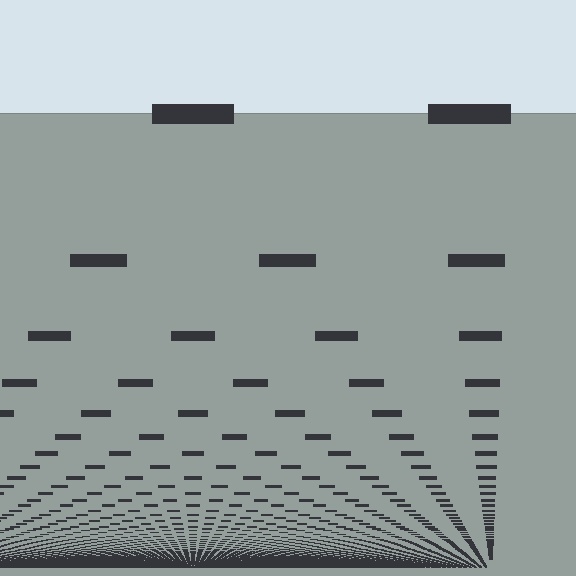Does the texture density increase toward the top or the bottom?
Density increases toward the bottom.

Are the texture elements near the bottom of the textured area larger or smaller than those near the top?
Smaller. The gradient is inverted — elements near the bottom are smaller and denser.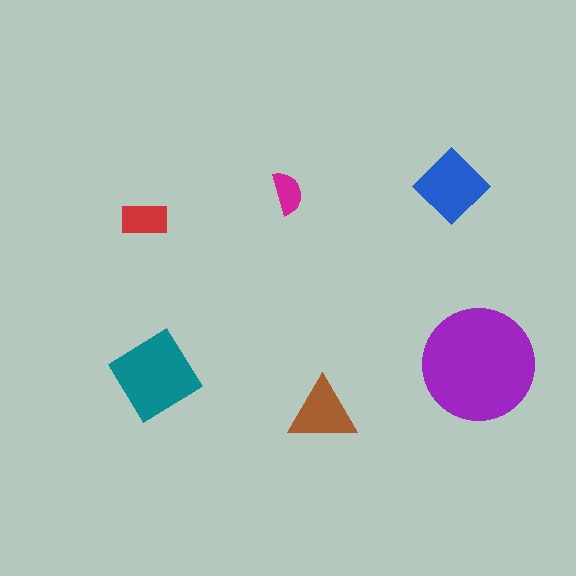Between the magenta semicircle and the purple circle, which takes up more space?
The purple circle.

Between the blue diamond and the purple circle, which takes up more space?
The purple circle.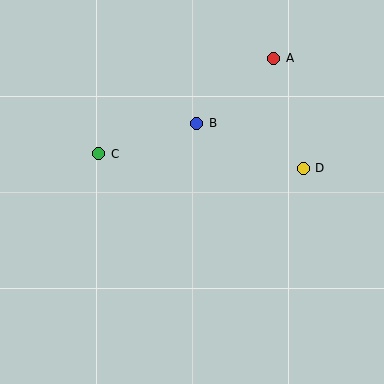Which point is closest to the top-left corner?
Point C is closest to the top-left corner.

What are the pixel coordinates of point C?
Point C is at (99, 154).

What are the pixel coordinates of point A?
Point A is at (274, 58).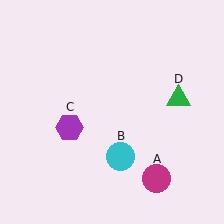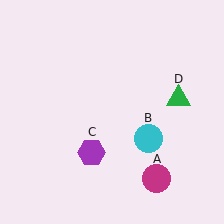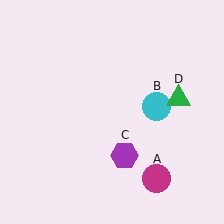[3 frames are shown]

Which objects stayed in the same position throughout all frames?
Magenta circle (object A) and green triangle (object D) remained stationary.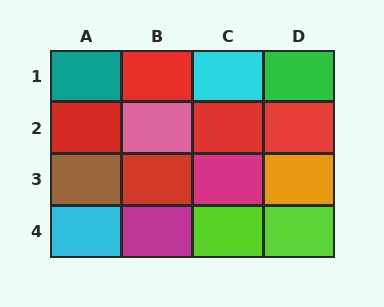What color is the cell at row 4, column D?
Lime.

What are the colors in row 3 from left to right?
Brown, red, magenta, orange.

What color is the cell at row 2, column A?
Red.